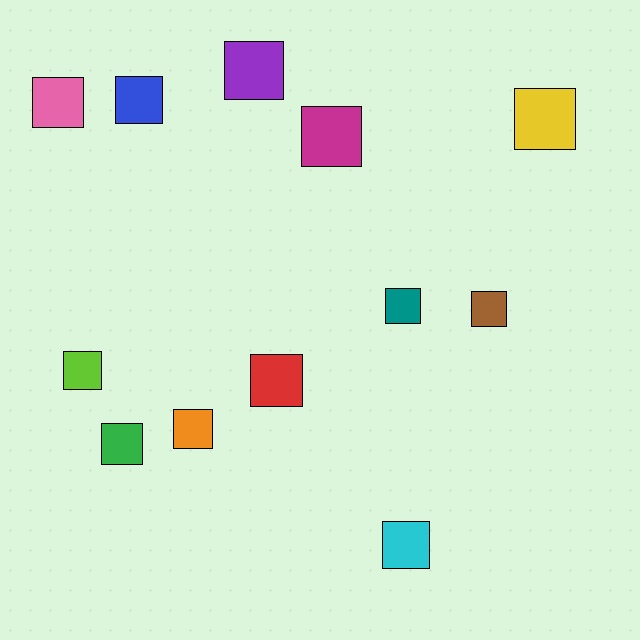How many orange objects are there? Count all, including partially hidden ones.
There is 1 orange object.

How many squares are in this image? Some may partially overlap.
There are 12 squares.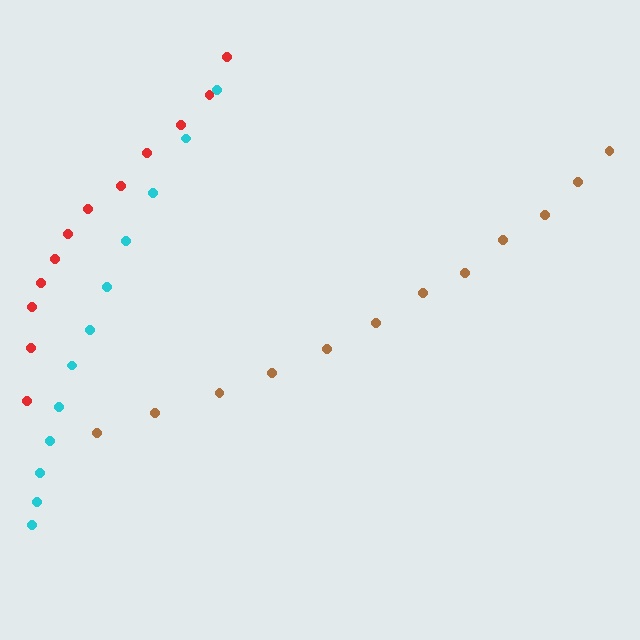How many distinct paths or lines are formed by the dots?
There are 3 distinct paths.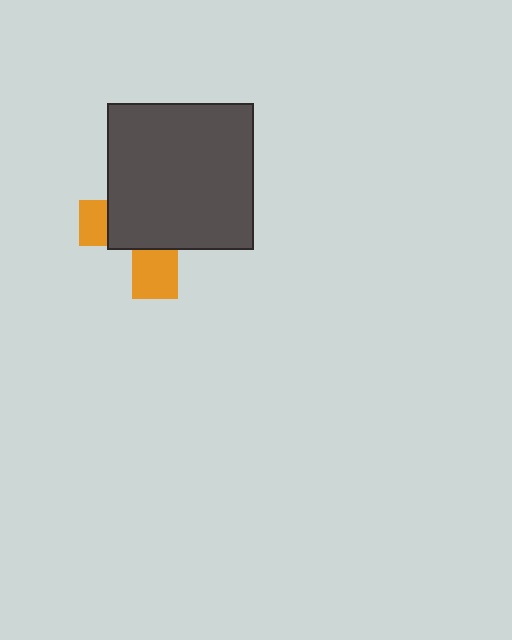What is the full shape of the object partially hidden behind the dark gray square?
The partially hidden object is an orange cross.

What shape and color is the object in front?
The object in front is a dark gray square.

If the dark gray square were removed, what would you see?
You would see the complete orange cross.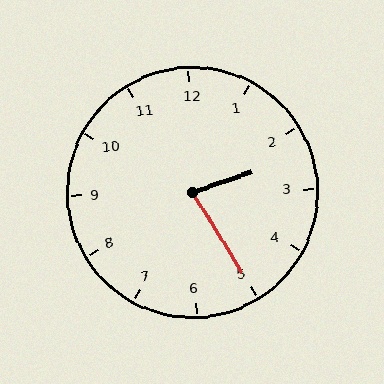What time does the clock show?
2:25.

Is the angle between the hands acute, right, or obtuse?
It is acute.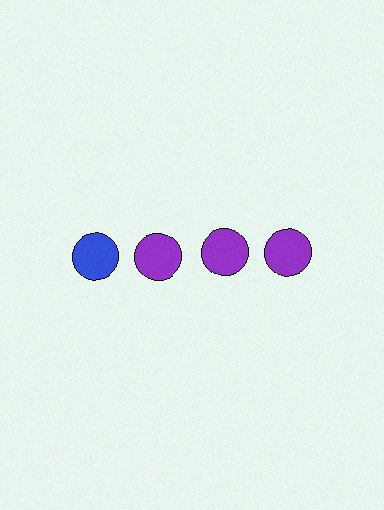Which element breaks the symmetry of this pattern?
The blue circle in the top row, leftmost column breaks the symmetry. All other shapes are purple circles.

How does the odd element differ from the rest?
It has a different color: blue instead of purple.